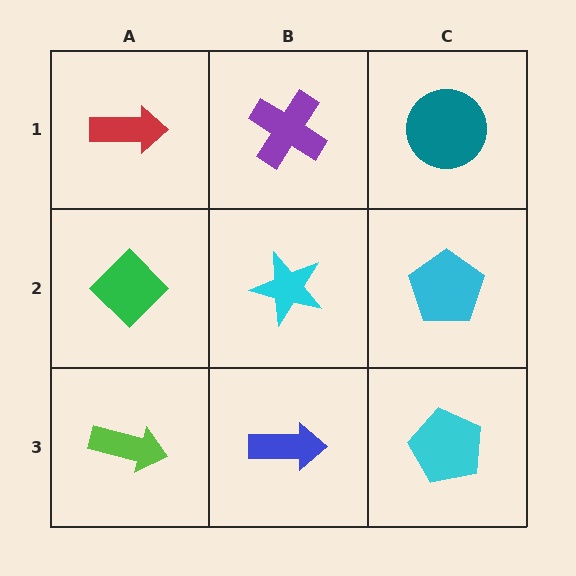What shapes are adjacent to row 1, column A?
A green diamond (row 2, column A), a purple cross (row 1, column B).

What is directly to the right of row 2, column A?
A cyan star.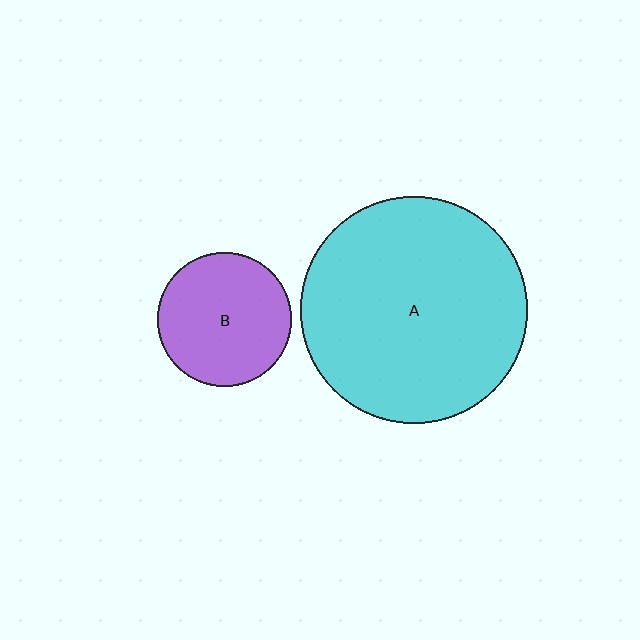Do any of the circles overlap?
No, none of the circles overlap.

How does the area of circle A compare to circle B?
Approximately 2.9 times.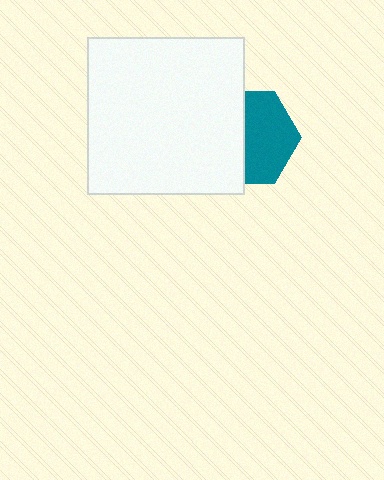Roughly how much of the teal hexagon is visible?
About half of it is visible (roughly 53%).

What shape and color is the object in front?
The object in front is a white square.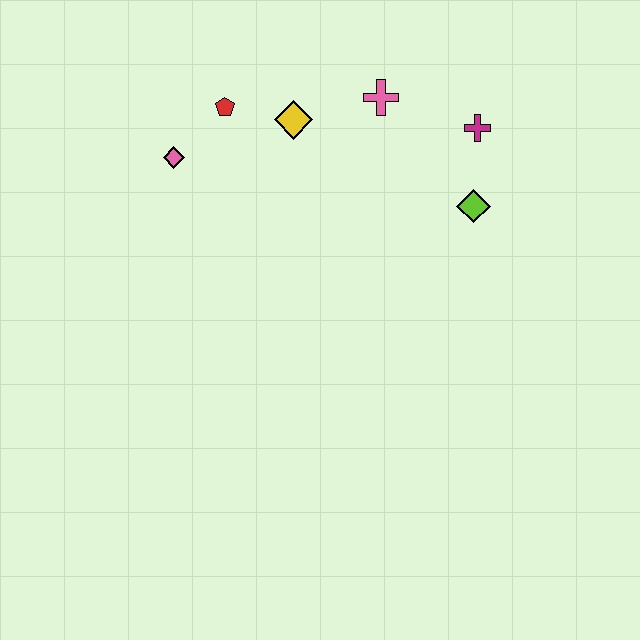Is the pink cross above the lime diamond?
Yes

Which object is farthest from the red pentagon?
The lime diamond is farthest from the red pentagon.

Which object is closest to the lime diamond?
The magenta cross is closest to the lime diamond.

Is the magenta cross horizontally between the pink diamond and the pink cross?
No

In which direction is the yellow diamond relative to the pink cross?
The yellow diamond is to the left of the pink cross.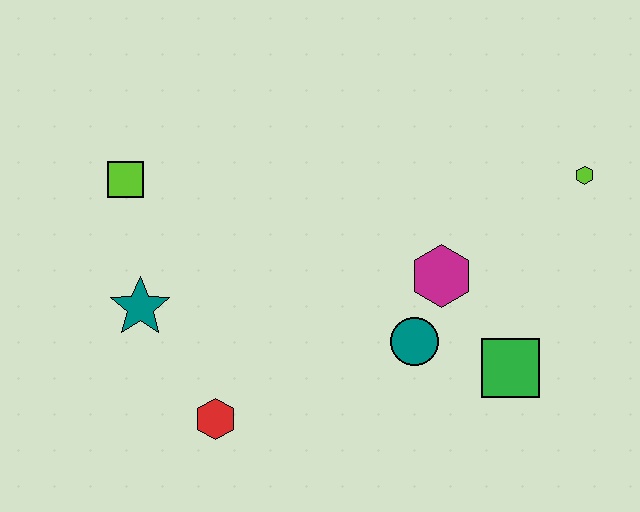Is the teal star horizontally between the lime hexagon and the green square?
No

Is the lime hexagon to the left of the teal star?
No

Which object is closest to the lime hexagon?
The magenta hexagon is closest to the lime hexagon.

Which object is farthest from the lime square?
The lime hexagon is farthest from the lime square.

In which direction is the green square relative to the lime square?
The green square is to the right of the lime square.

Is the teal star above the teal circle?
Yes